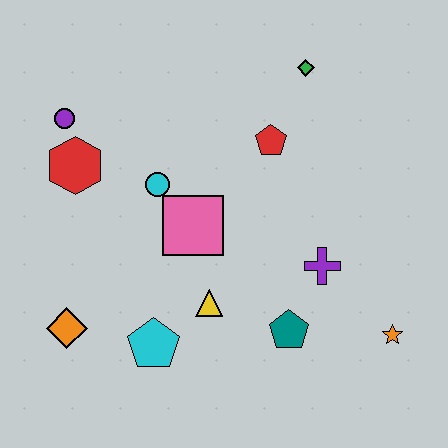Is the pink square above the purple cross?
Yes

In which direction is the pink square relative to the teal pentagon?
The pink square is above the teal pentagon.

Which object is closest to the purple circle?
The red hexagon is closest to the purple circle.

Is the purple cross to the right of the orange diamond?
Yes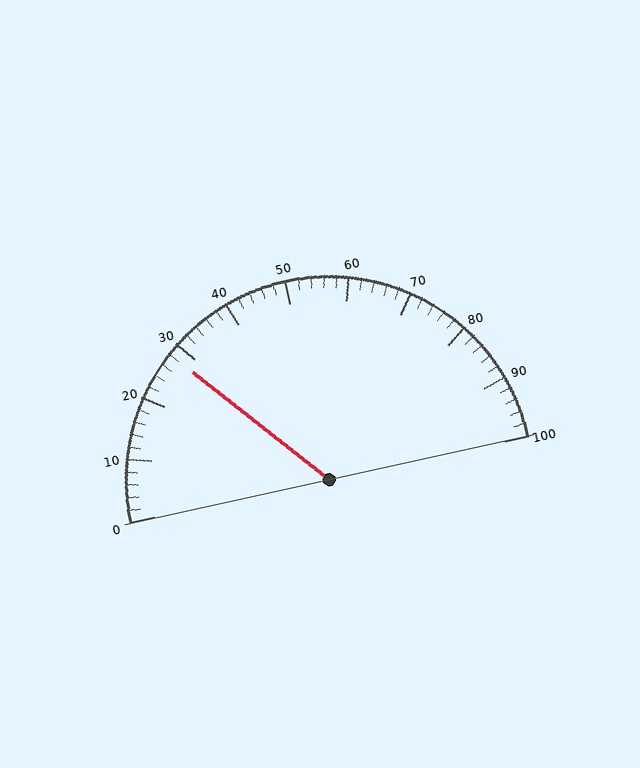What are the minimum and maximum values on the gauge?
The gauge ranges from 0 to 100.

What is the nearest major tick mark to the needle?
The nearest major tick mark is 30.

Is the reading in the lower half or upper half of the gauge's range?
The reading is in the lower half of the range (0 to 100).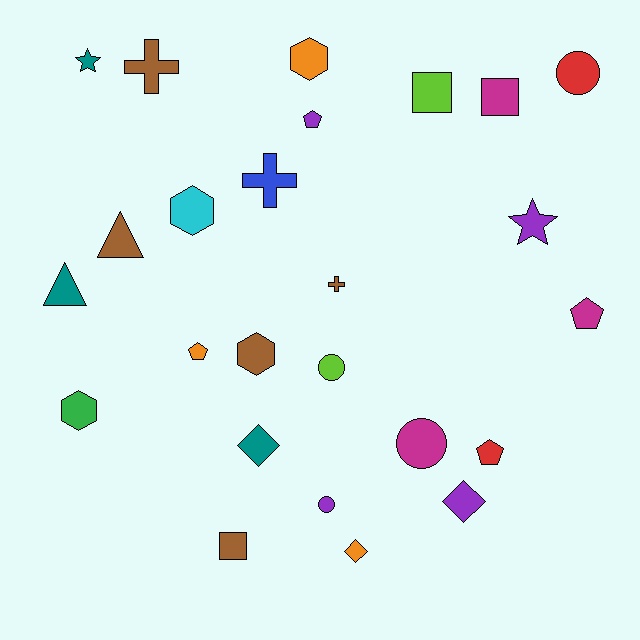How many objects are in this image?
There are 25 objects.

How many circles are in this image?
There are 4 circles.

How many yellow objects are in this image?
There are no yellow objects.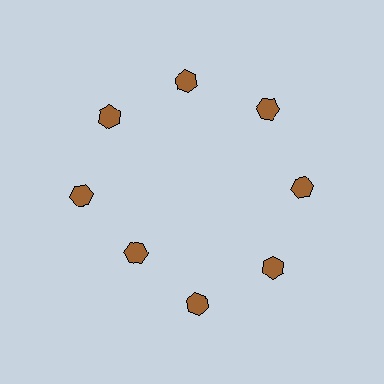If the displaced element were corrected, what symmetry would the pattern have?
It would have 8-fold rotational symmetry — the pattern would map onto itself every 45 degrees.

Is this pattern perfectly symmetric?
No. The 8 brown hexagons are arranged in a ring, but one element near the 8 o'clock position is pulled inward toward the center, breaking the 8-fold rotational symmetry.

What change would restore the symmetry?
The symmetry would be restored by moving it outward, back onto the ring so that all 8 hexagons sit at equal angles and equal distance from the center.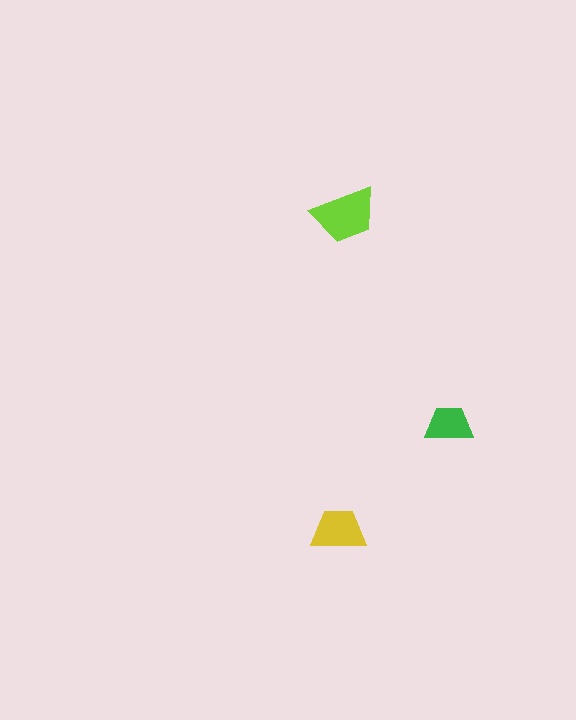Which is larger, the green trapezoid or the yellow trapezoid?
The yellow one.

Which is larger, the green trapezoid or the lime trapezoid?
The lime one.